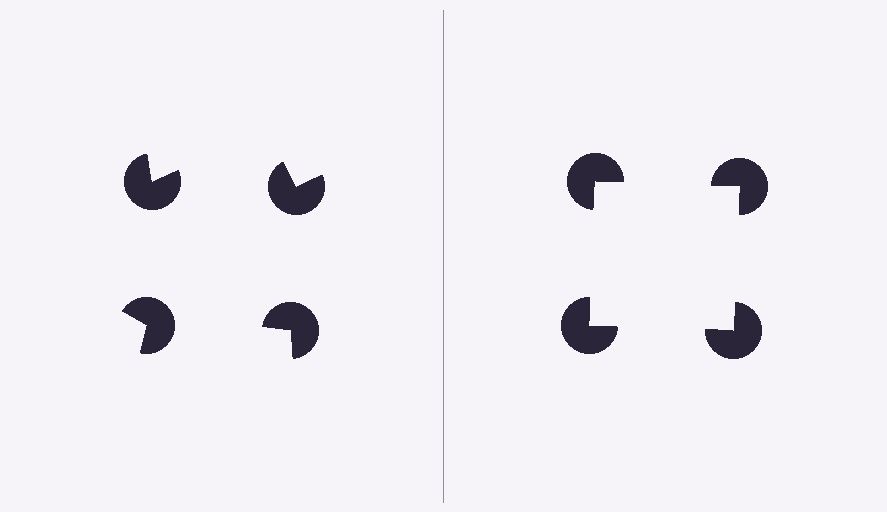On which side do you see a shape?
An illusory square appears on the right side. On the left side the wedge cuts are rotated, so no coherent shape forms.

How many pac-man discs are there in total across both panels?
8 — 4 on each side.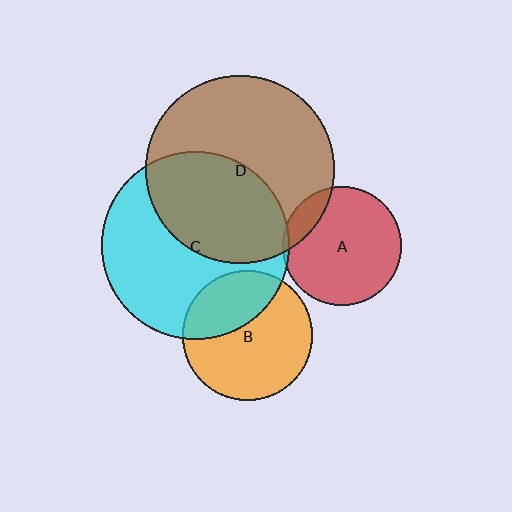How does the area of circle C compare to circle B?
Approximately 2.1 times.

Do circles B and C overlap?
Yes.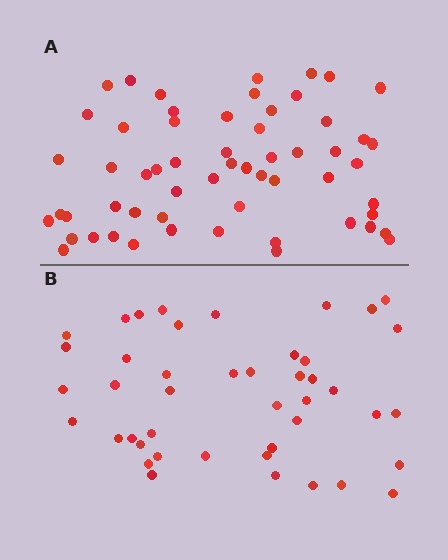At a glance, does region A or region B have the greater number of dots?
Region A (the top region) has more dots.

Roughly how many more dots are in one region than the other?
Region A has approximately 15 more dots than region B.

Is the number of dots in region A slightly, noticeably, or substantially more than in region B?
Region A has noticeably more, but not dramatically so. The ratio is roughly 1.3 to 1.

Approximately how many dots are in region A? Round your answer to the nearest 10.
About 60 dots. (The exact count is 58, which rounds to 60.)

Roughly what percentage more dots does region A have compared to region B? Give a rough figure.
About 30% more.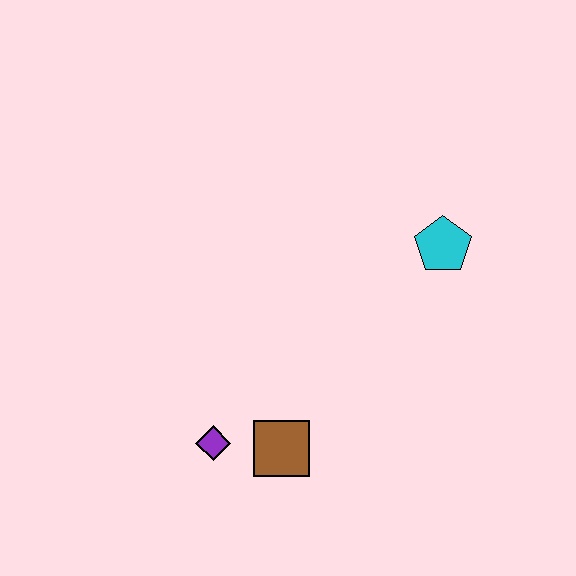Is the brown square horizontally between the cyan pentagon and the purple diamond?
Yes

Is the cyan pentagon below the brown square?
No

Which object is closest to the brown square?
The purple diamond is closest to the brown square.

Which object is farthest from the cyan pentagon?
The purple diamond is farthest from the cyan pentagon.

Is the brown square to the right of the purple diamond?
Yes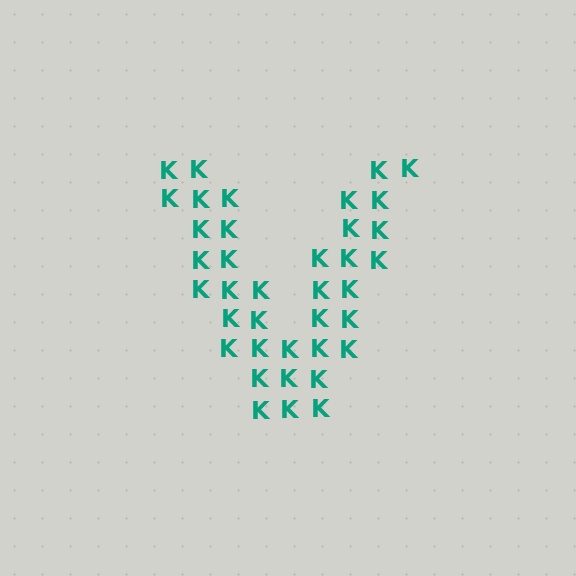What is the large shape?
The large shape is the letter V.